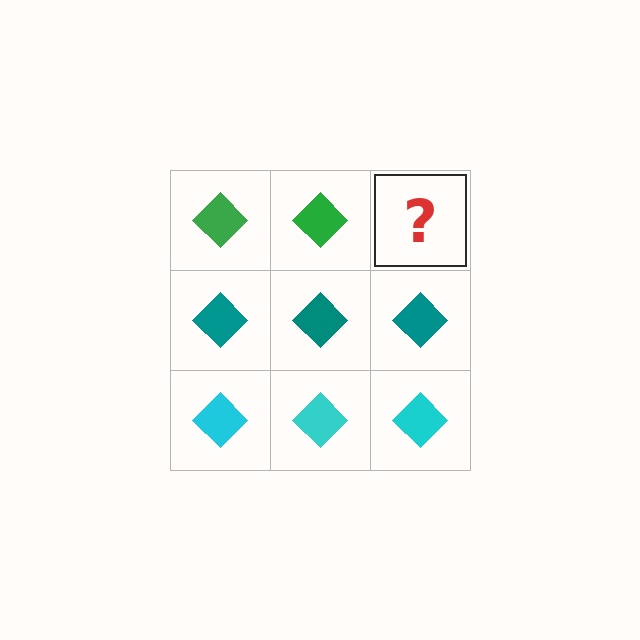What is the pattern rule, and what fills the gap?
The rule is that each row has a consistent color. The gap should be filled with a green diamond.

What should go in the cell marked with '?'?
The missing cell should contain a green diamond.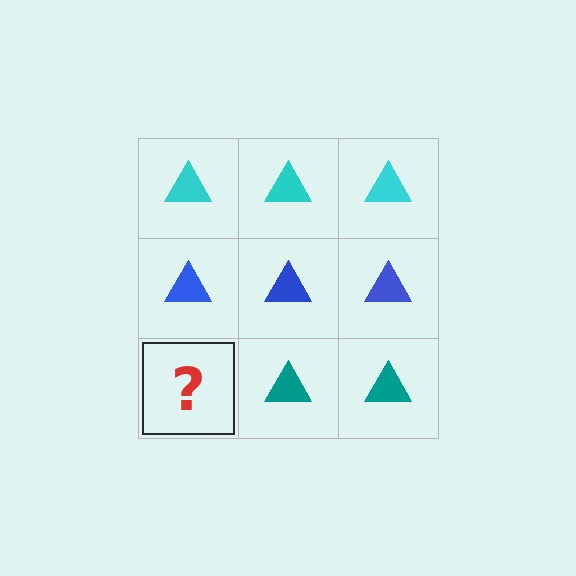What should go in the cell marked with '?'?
The missing cell should contain a teal triangle.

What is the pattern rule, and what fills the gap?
The rule is that each row has a consistent color. The gap should be filled with a teal triangle.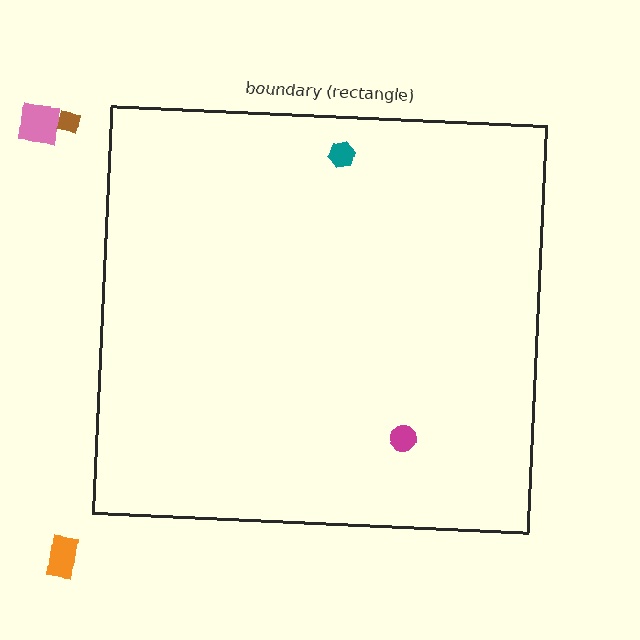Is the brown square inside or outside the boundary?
Outside.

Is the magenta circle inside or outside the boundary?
Inside.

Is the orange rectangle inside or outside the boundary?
Outside.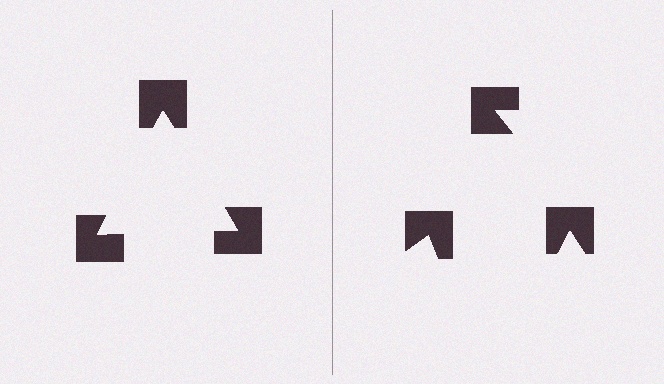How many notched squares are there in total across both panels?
6 — 3 on each side.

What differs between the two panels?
The notched squares are positioned identically on both sides; only the wedge orientations differ. On the left they align to a triangle; on the right they are misaligned.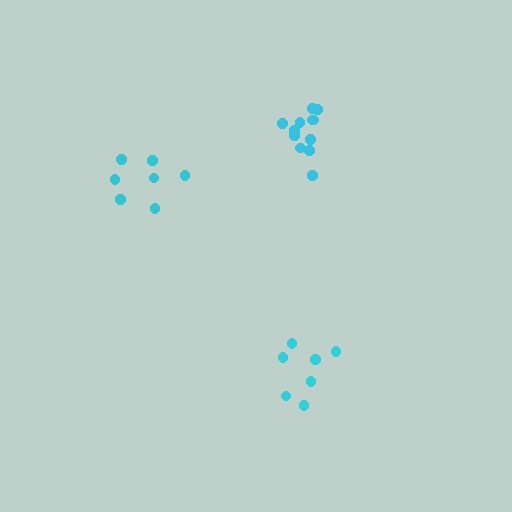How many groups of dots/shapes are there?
There are 3 groups.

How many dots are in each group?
Group 1: 12 dots, Group 2: 7 dots, Group 3: 7 dots (26 total).